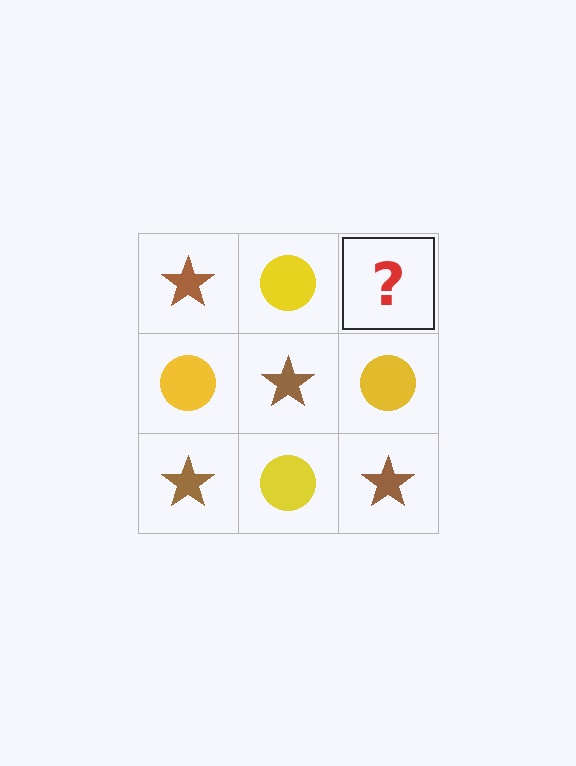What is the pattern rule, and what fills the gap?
The rule is that it alternates brown star and yellow circle in a checkerboard pattern. The gap should be filled with a brown star.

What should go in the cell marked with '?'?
The missing cell should contain a brown star.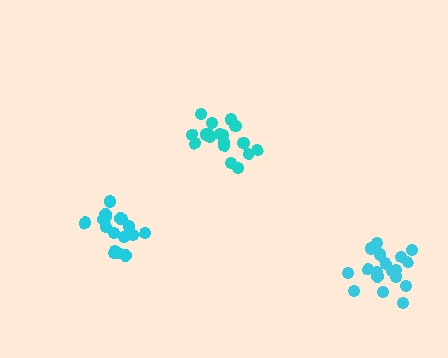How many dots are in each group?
Group 1: 19 dots, Group 2: 17 dots, Group 3: 18 dots (54 total).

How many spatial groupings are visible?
There are 3 spatial groupings.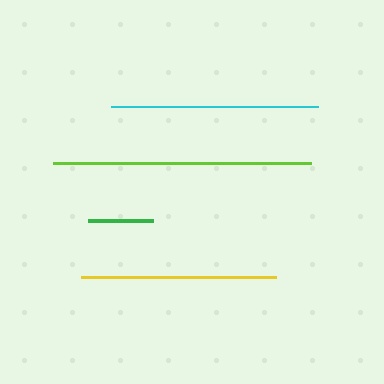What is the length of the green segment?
The green segment is approximately 66 pixels long.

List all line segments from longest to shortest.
From longest to shortest: lime, cyan, yellow, green.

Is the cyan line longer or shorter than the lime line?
The lime line is longer than the cyan line.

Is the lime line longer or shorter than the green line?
The lime line is longer than the green line.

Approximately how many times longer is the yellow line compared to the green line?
The yellow line is approximately 3.0 times the length of the green line.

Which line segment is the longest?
The lime line is the longest at approximately 258 pixels.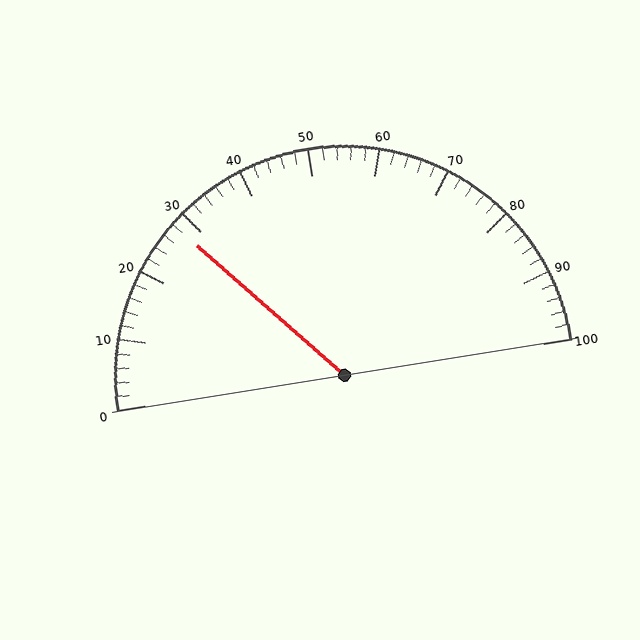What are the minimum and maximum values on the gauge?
The gauge ranges from 0 to 100.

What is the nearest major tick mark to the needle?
The nearest major tick mark is 30.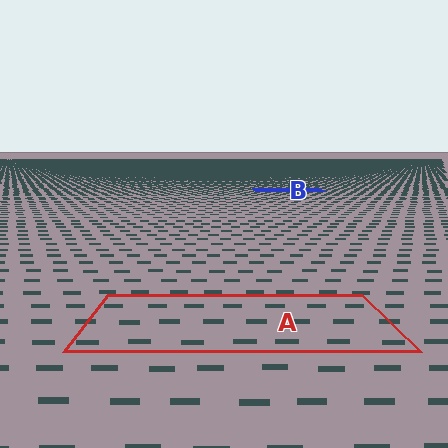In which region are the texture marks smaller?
The texture marks are smaller in region B, because it is farther away.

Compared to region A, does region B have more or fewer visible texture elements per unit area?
Region B has more texture elements per unit area — they are packed more densely because it is farther away.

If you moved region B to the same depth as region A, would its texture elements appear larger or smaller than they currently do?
They would appear larger. At a closer depth, the same texture elements are projected at a bigger on-screen size.